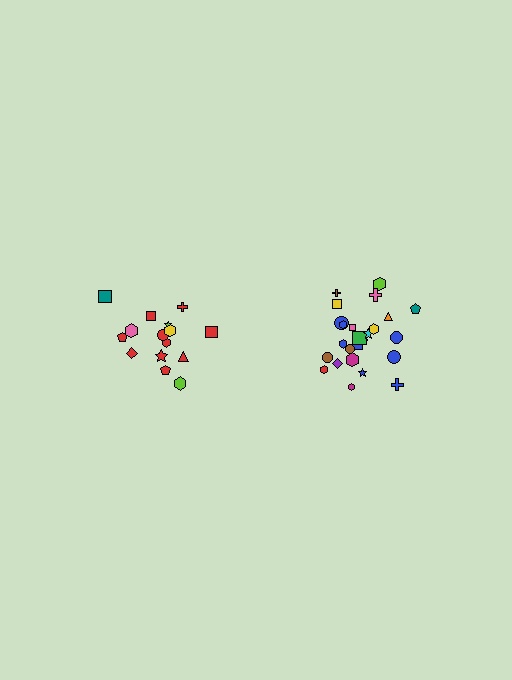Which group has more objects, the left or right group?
The right group.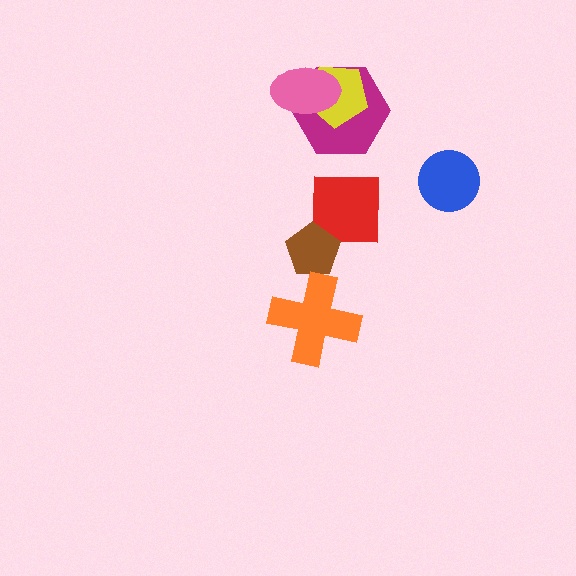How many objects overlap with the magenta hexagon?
2 objects overlap with the magenta hexagon.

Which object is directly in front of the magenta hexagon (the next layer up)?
The yellow pentagon is directly in front of the magenta hexagon.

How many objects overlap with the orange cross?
0 objects overlap with the orange cross.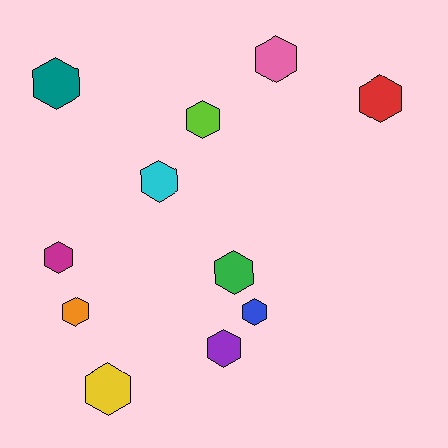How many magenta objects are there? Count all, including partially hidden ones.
There is 1 magenta object.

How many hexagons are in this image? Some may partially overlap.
There are 11 hexagons.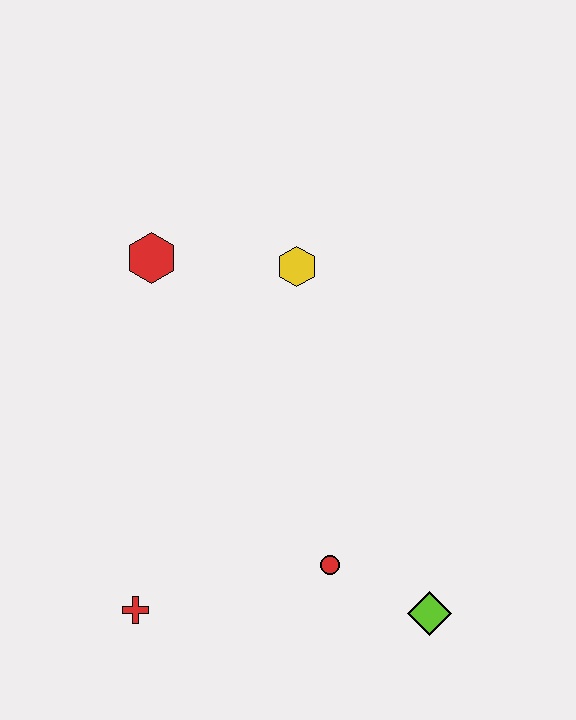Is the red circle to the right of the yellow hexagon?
Yes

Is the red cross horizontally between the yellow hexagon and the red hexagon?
No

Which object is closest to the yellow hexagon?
The red hexagon is closest to the yellow hexagon.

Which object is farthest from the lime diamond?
The red hexagon is farthest from the lime diamond.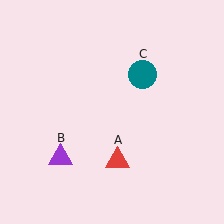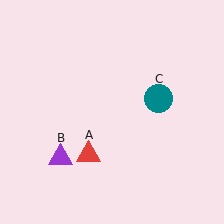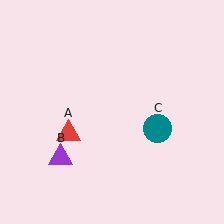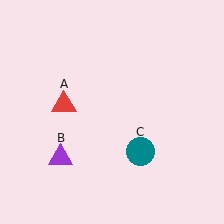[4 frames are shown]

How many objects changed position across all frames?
2 objects changed position: red triangle (object A), teal circle (object C).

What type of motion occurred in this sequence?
The red triangle (object A), teal circle (object C) rotated clockwise around the center of the scene.